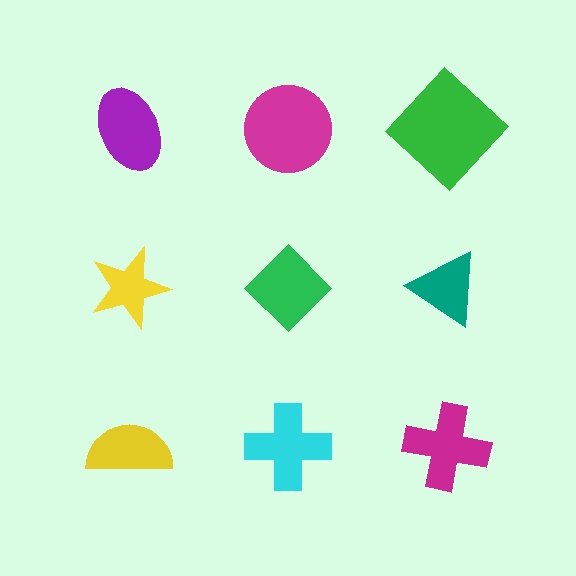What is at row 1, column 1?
A purple ellipse.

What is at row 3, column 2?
A cyan cross.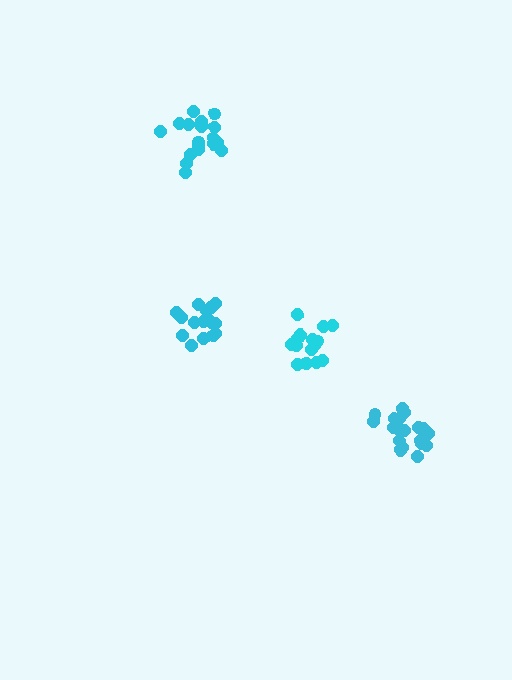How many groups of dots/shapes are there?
There are 4 groups.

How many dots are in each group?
Group 1: 16 dots, Group 2: 20 dots, Group 3: 20 dots, Group 4: 15 dots (71 total).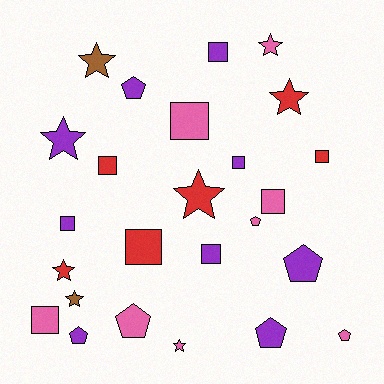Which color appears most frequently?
Purple, with 9 objects.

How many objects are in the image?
There are 25 objects.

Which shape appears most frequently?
Square, with 10 objects.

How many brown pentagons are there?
There are no brown pentagons.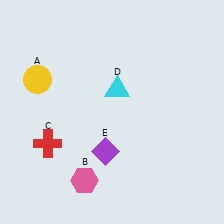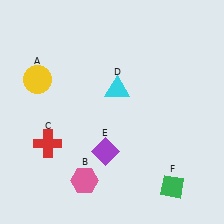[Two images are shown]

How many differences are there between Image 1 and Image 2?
There is 1 difference between the two images.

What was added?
A green diamond (F) was added in Image 2.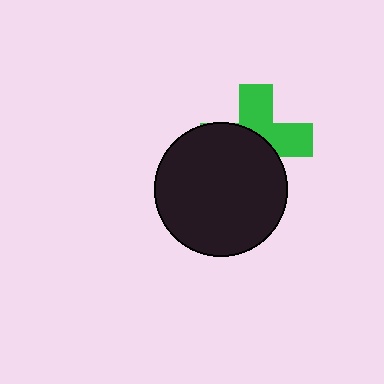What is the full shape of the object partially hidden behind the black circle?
The partially hidden object is a green cross.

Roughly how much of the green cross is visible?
About half of it is visible (roughly 46%).